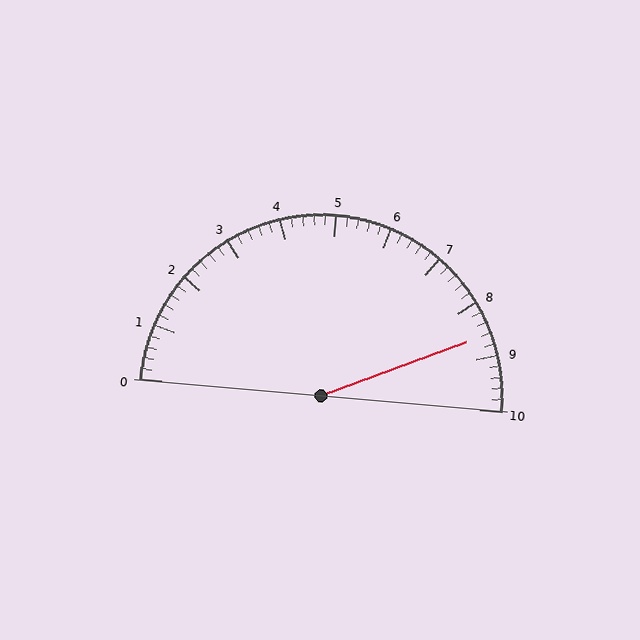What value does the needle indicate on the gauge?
The needle indicates approximately 8.6.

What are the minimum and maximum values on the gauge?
The gauge ranges from 0 to 10.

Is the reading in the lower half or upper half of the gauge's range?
The reading is in the upper half of the range (0 to 10).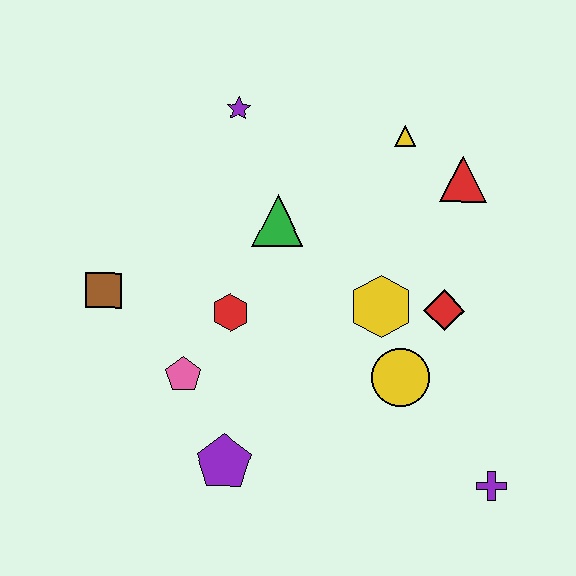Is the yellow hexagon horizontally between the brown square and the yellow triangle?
Yes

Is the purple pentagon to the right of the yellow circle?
No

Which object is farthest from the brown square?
The purple cross is farthest from the brown square.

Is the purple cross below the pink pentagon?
Yes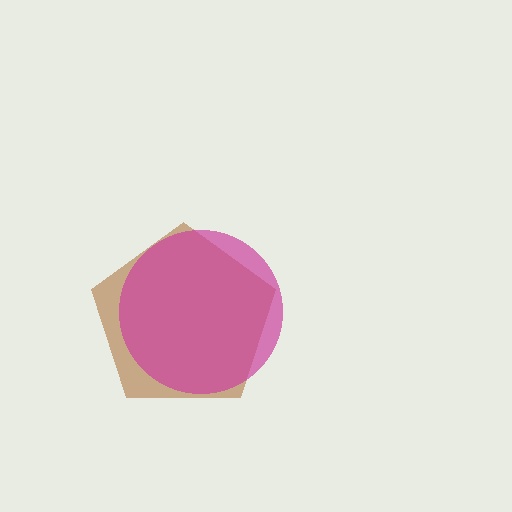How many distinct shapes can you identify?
There are 2 distinct shapes: a brown pentagon, a magenta circle.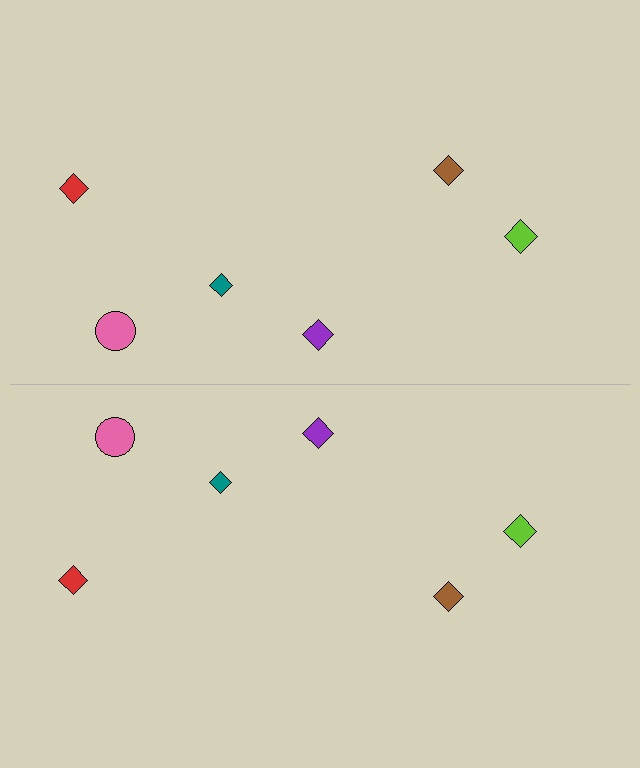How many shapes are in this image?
There are 12 shapes in this image.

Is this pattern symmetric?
Yes, this pattern has bilateral (reflection) symmetry.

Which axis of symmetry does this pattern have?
The pattern has a horizontal axis of symmetry running through the center of the image.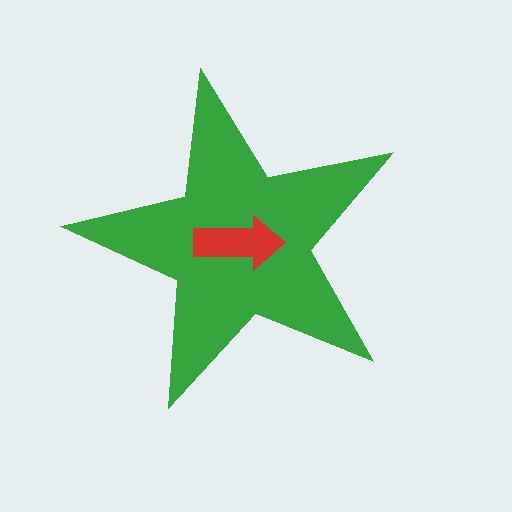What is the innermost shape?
The red arrow.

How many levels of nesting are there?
2.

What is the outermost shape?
The green star.